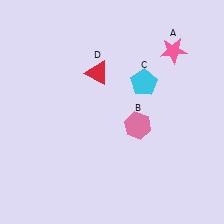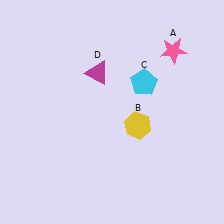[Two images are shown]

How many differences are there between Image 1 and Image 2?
There are 2 differences between the two images.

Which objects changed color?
B changed from pink to yellow. D changed from red to magenta.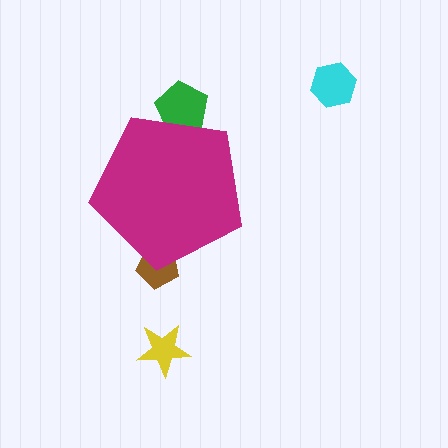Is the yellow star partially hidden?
No, the yellow star is fully visible.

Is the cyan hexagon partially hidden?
No, the cyan hexagon is fully visible.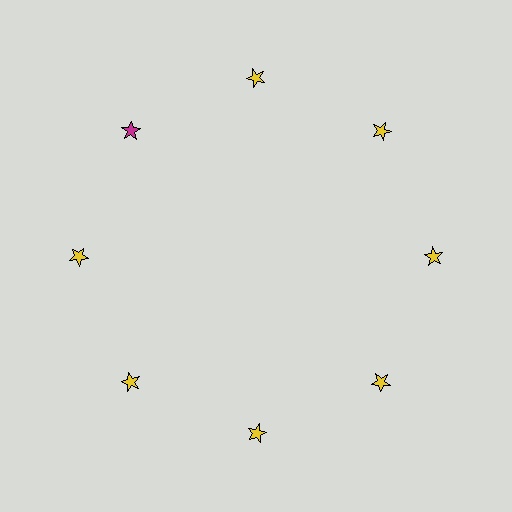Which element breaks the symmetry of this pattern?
The magenta star at roughly the 10 o'clock position breaks the symmetry. All other shapes are yellow stars.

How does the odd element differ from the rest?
It has a different color: magenta instead of yellow.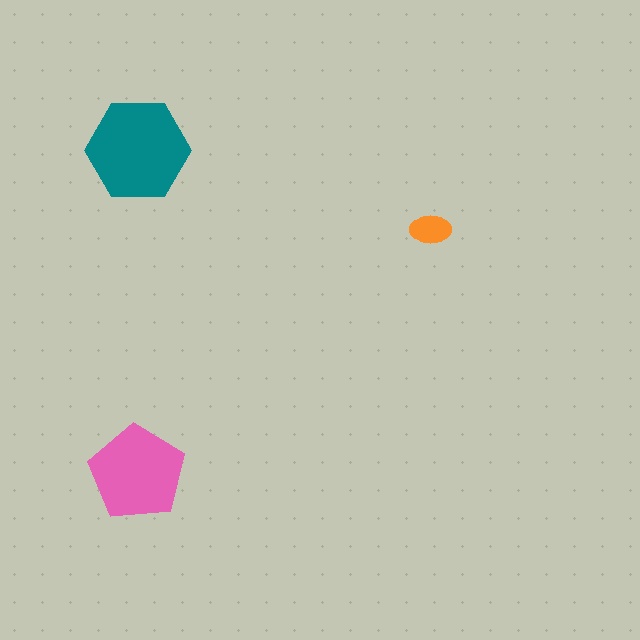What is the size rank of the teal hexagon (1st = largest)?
1st.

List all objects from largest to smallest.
The teal hexagon, the pink pentagon, the orange ellipse.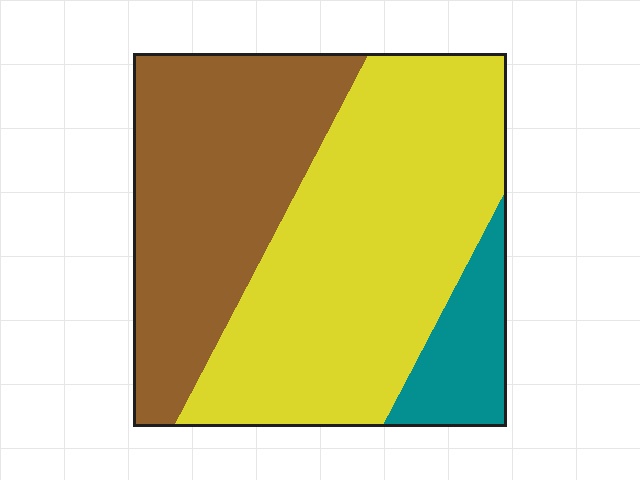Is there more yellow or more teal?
Yellow.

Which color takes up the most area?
Yellow, at roughly 50%.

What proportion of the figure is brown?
Brown covers roughly 35% of the figure.